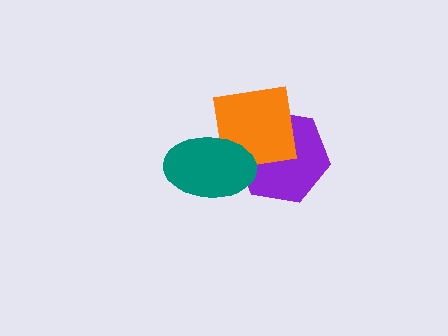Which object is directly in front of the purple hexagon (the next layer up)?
The orange square is directly in front of the purple hexagon.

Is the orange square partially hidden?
Yes, it is partially covered by another shape.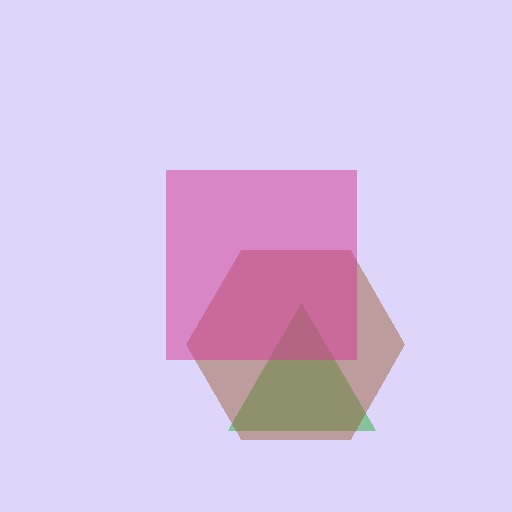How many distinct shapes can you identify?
There are 3 distinct shapes: a green triangle, a brown hexagon, a magenta square.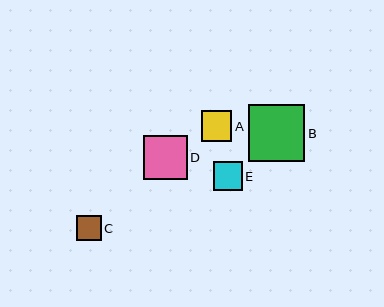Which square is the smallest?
Square C is the smallest with a size of approximately 25 pixels.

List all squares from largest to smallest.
From largest to smallest: B, D, A, E, C.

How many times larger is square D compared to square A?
Square D is approximately 1.4 times the size of square A.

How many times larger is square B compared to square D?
Square B is approximately 1.3 times the size of square D.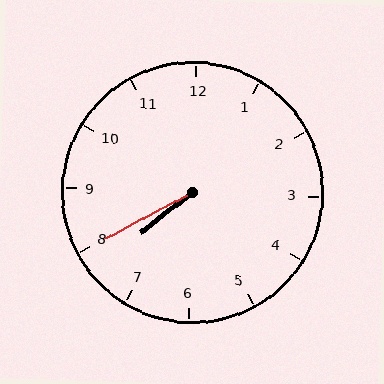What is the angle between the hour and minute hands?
Approximately 10 degrees.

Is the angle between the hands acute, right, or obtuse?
It is acute.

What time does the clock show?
7:40.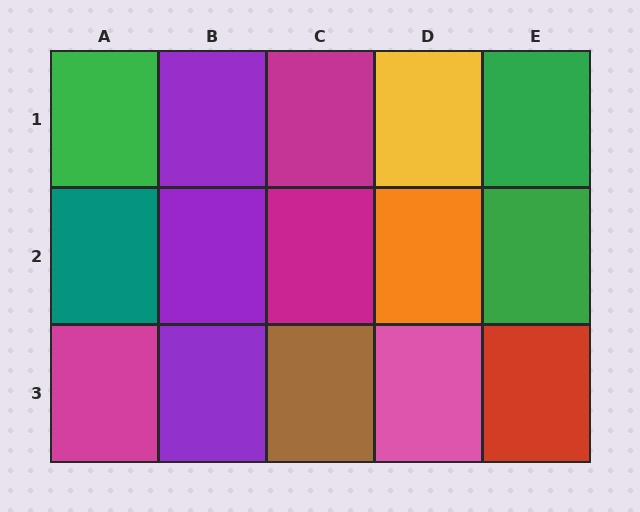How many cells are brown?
1 cell is brown.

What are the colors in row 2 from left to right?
Teal, purple, magenta, orange, green.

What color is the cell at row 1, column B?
Purple.